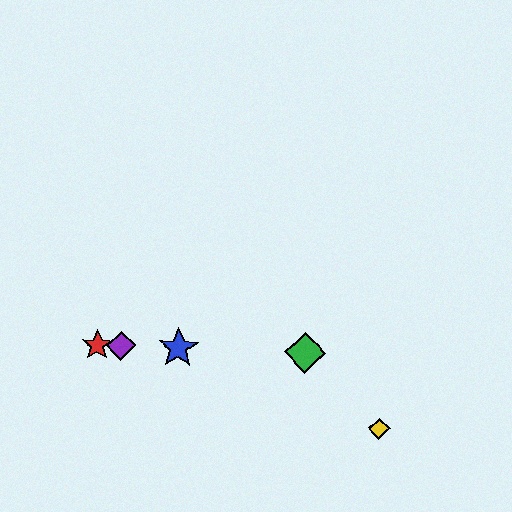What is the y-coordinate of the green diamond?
The green diamond is at y≈353.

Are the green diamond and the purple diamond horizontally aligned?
Yes, both are at y≈353.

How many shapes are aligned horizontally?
4 shapes (the red star, the blue star, the green diamond, the purple diamond) are aligned horizontally.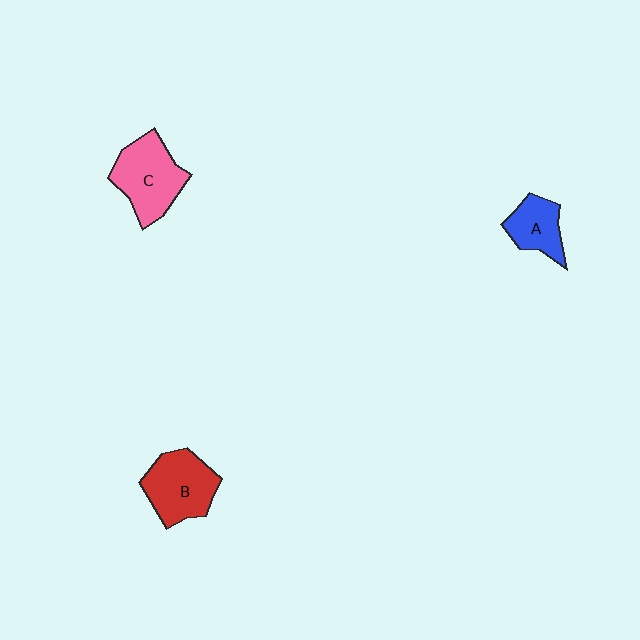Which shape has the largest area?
Shape C (pink).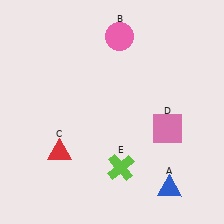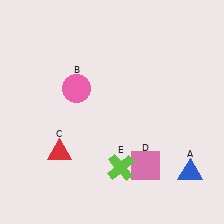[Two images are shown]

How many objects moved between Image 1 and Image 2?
3 objects moved between the two images.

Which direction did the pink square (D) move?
The pink square (D) moved down.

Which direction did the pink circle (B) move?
The pink circle (B) moved down.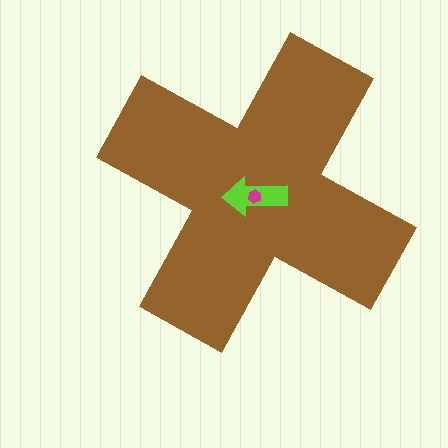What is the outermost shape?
The brown cross.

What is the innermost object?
The magenta hexagon.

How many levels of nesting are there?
3.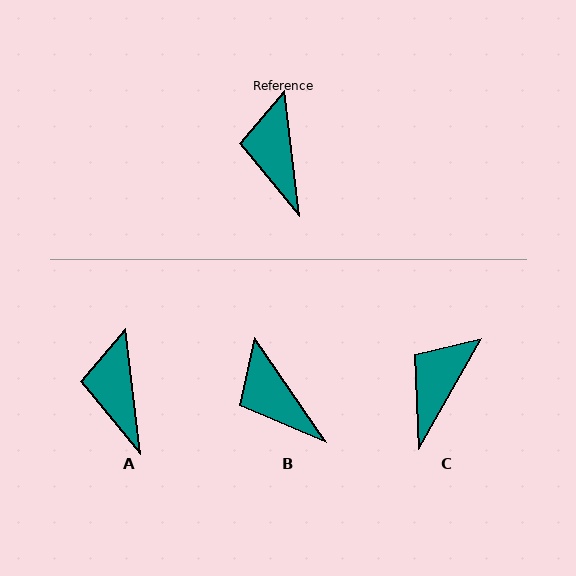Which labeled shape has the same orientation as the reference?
A.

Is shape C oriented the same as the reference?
No, it is off by about 37 degrees.